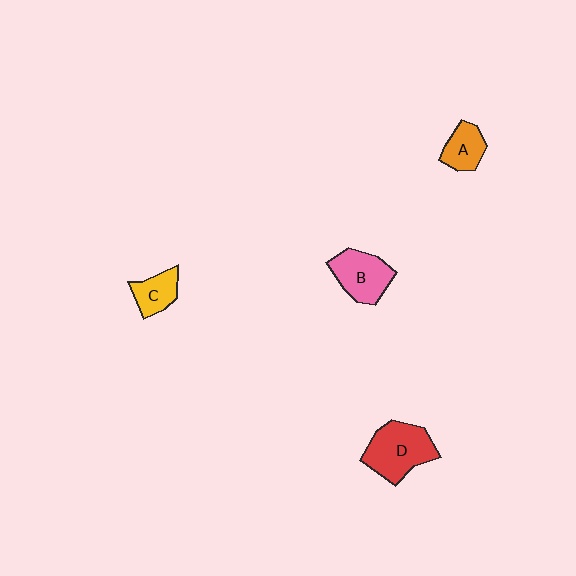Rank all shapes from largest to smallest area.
From largest to smallest: D (red), B (pink), A (orange), C (yellow).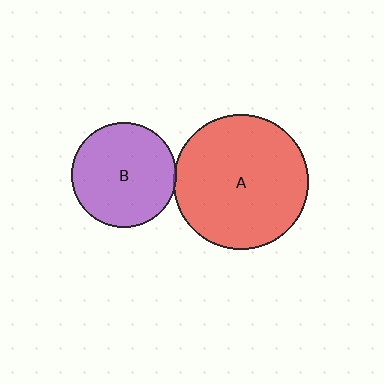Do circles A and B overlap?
Yes.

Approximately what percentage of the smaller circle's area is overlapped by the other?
Approximately 5%.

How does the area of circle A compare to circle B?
Approximately 1.6 times.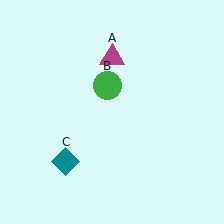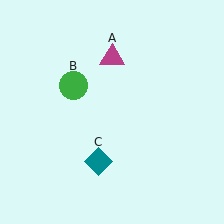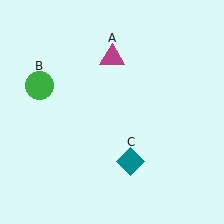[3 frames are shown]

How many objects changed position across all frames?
2 objects changed position: green circle (object B), teal diamond (object C).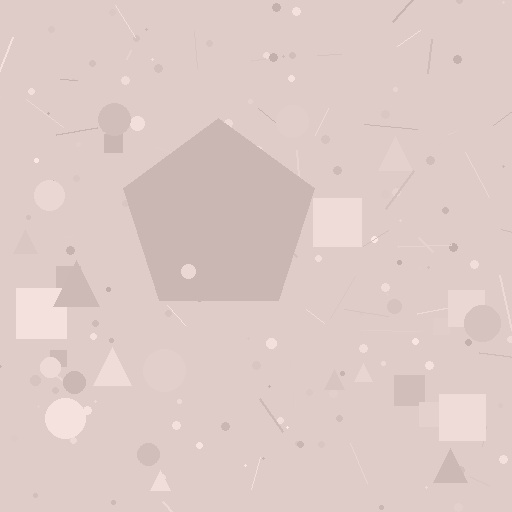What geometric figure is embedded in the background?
A pentagon is embedded in the background.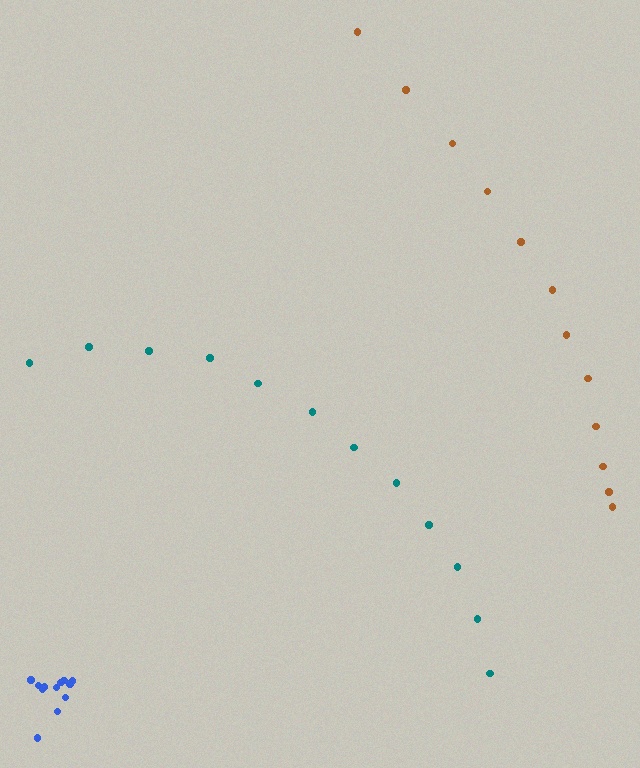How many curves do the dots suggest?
There are 3 distinct paths.